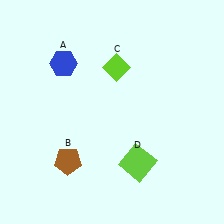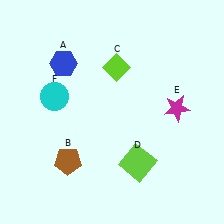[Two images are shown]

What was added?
A magenta star (E), a cyan circle (F) were added in Image 2.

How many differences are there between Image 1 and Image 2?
There are 2 differences between the two images.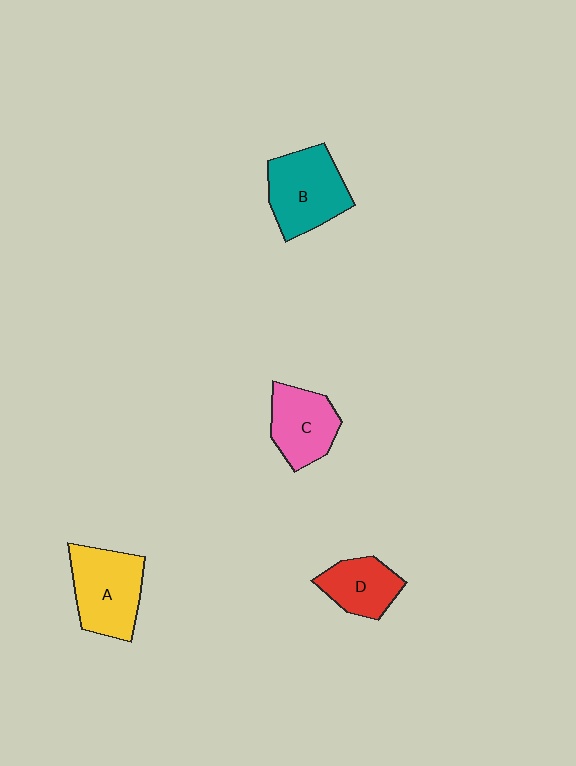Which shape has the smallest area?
Shape D (red).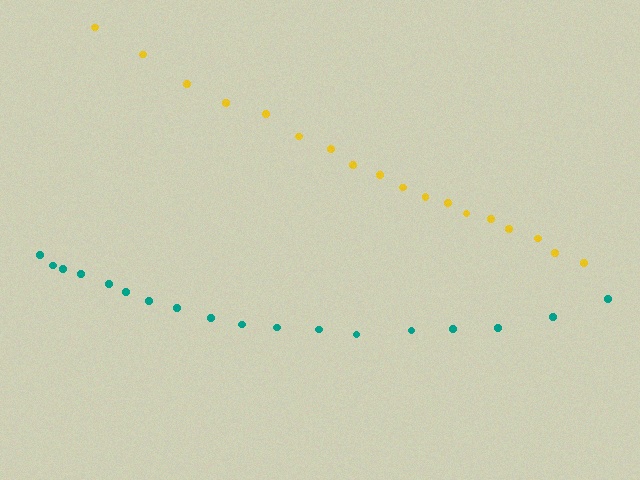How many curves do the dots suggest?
There are 2 distinct paths.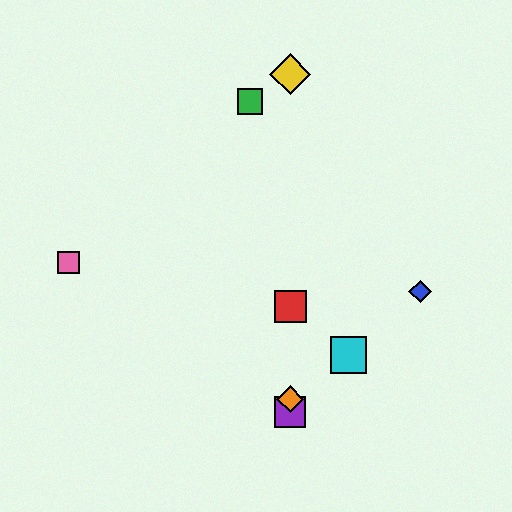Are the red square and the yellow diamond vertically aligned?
Yes, both are at x≈290.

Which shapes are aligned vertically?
The red square, the yellow diamond, the purple square, the orange diamond are aligned vertically.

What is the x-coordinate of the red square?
The red square is at x≈290.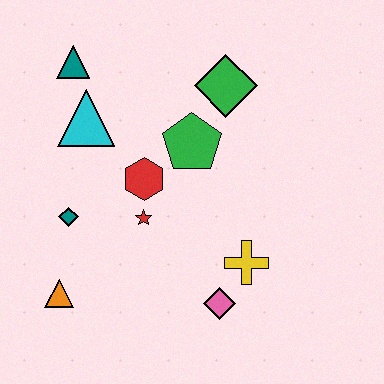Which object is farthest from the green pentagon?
The orange triangle is farthest from the green pentagon.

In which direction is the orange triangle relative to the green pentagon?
The orange triangle is below the green pentagon.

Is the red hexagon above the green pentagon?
No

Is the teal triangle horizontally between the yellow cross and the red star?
No